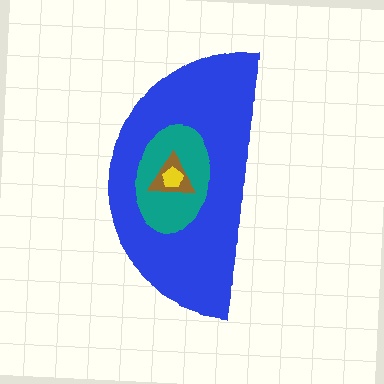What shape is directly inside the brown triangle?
The yellow pentagon.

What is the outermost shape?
The blue semicircle.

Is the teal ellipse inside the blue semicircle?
Yes.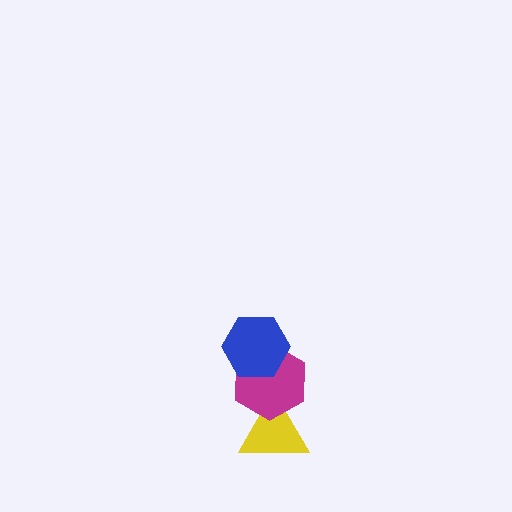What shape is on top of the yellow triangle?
The magenta hexagon is on top of the yellow triangle.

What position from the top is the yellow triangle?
The yellow triangle is 3rd from the top.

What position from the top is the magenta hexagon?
The magenta hexagon is 2nd from the top.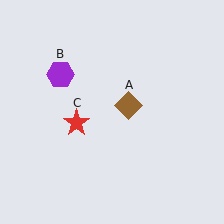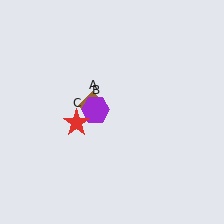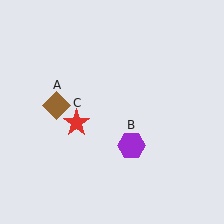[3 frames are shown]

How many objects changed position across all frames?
2 objects changed position: brown diamond (object A), purple hexagon (object B).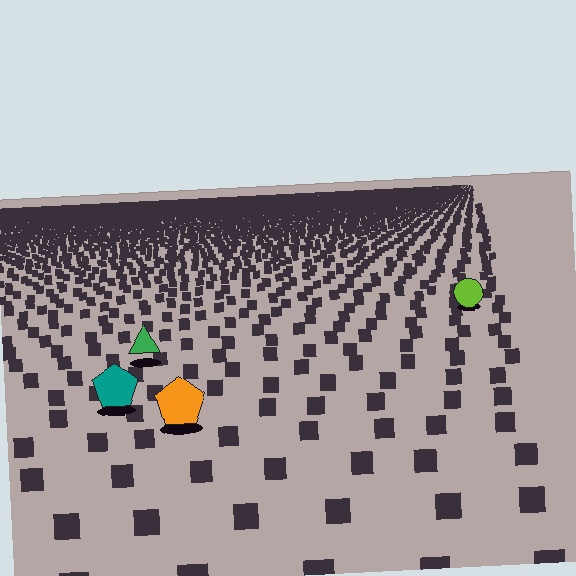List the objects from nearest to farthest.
From nearest to farthest: the orange pentagon, the teal pentagon, the green triangle, the lime circle.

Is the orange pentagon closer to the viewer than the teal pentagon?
Yes. The orange pentagon is closer — you can tell from the texture gradient: the ground texture is coarser near it.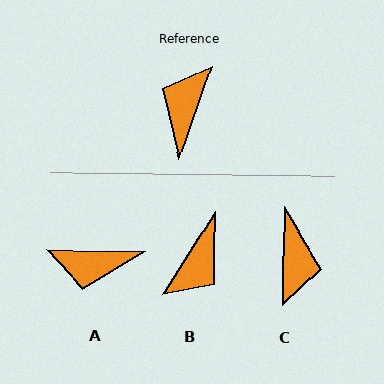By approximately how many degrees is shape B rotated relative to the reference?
Approximately 167 degrees counter-clockwise.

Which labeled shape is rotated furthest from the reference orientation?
B, about 167 degrees away.